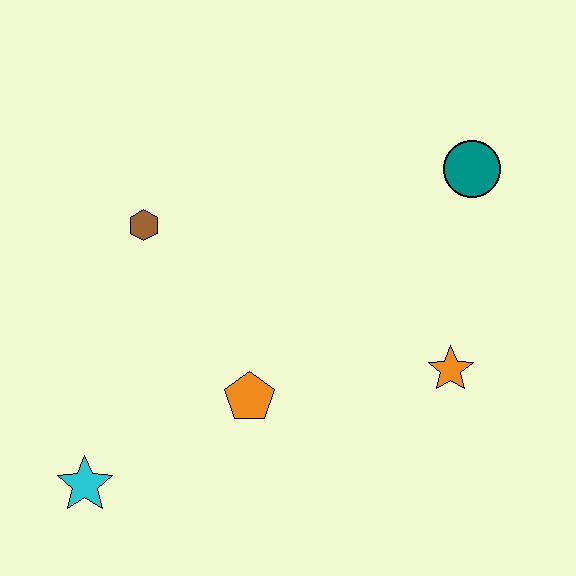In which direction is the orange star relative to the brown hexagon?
The orange star is to the right of the brown hexagon.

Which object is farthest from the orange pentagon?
The teal circle is farthest from the orange pentagon.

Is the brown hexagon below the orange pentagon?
No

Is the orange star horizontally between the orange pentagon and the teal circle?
Yes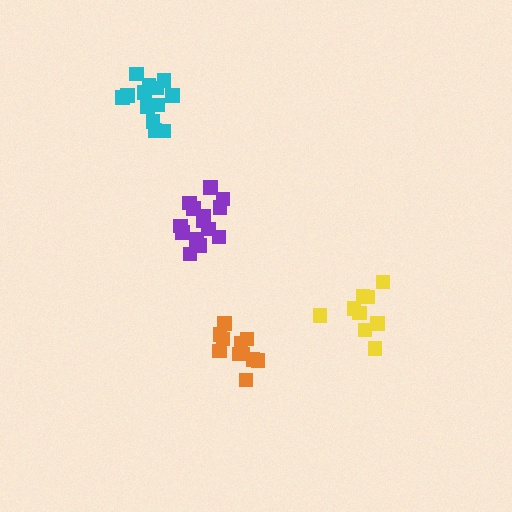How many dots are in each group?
Group 1: 9 dots, Group 2: 14 dots, Group 3: 14 dots, Group 4: 12 dots (49 total).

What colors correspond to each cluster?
The clusters are colored: yellow, purple, cyan, orange.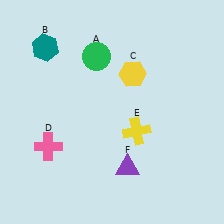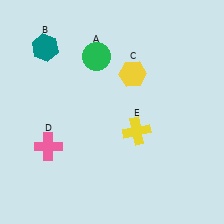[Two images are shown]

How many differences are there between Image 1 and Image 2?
There is 1 difference between the two images.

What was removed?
The purple triangle (F) was removed in Image 2.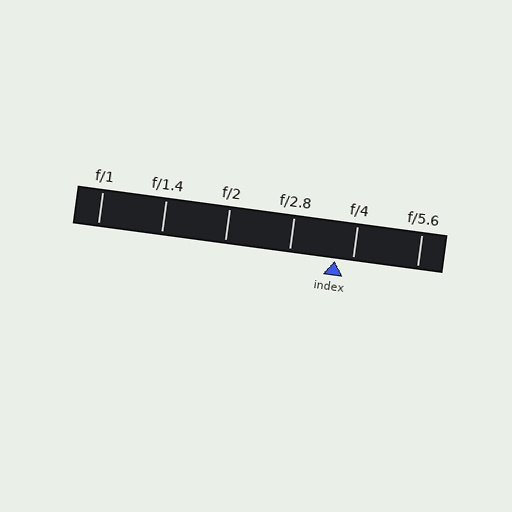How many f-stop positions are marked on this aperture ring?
There are 6 f-stop positions marked.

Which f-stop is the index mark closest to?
The index mark is closest to f/4.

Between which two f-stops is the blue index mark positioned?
The index mark is between f/2.8 and f/4.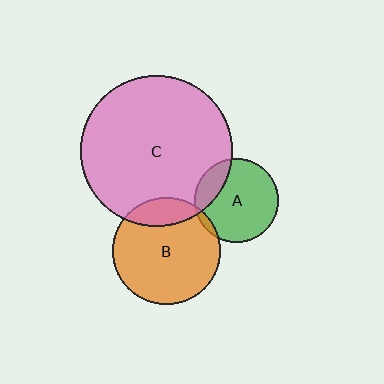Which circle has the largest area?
Circle C (pink).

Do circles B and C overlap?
Yes.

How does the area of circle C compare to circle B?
Approximately 2.0 times.